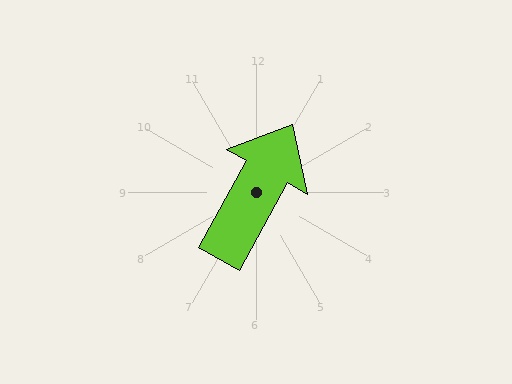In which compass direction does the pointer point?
Northeast.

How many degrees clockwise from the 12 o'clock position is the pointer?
Approximately 29 degrees.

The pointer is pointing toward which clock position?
Roughly 1 o'clock.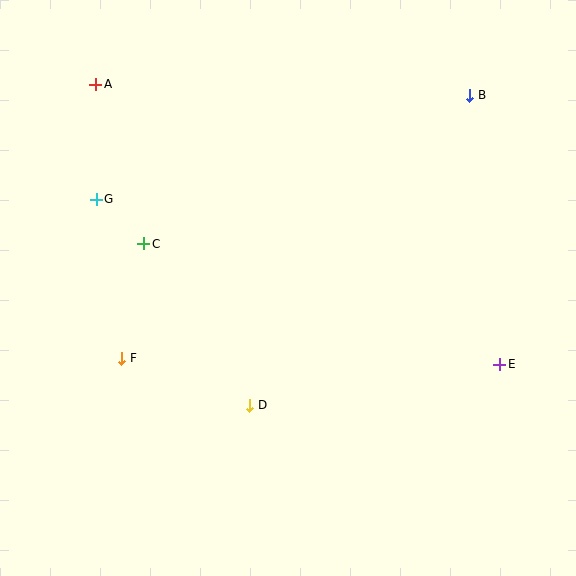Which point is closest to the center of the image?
Point D at (250, 405) is closest to the center.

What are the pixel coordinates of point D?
Point D is at (250, 405).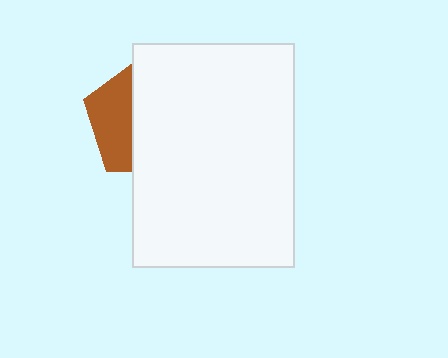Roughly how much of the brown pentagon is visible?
A small part of it is visible (roughly 35%).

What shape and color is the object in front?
The object in front is a white rectangle.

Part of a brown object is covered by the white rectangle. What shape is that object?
It is a pentagon.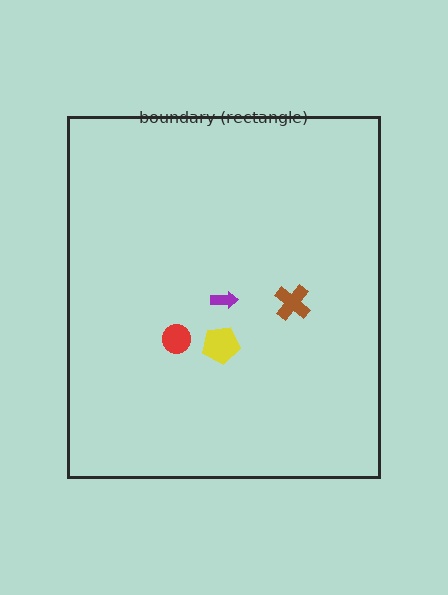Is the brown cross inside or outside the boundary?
Inside.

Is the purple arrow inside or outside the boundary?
Inside.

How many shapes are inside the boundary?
4 inside, 0 outside.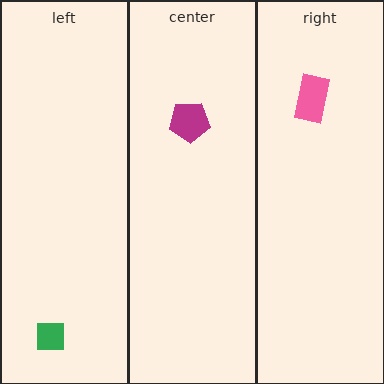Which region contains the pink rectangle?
The right region.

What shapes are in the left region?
The green square.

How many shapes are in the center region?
1.